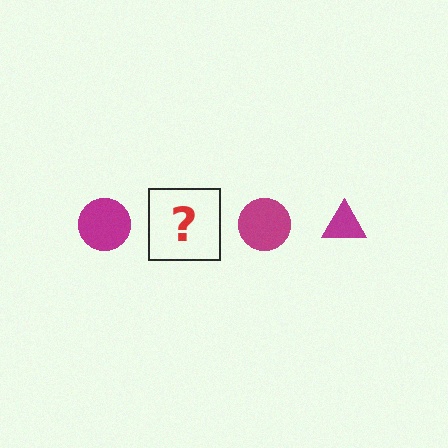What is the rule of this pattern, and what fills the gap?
The rule is that the pattern cycles through circle, triangle shapes in magenta. The gap should be filled with a magenta triangle.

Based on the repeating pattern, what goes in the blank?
The blank should be a magenta triangle.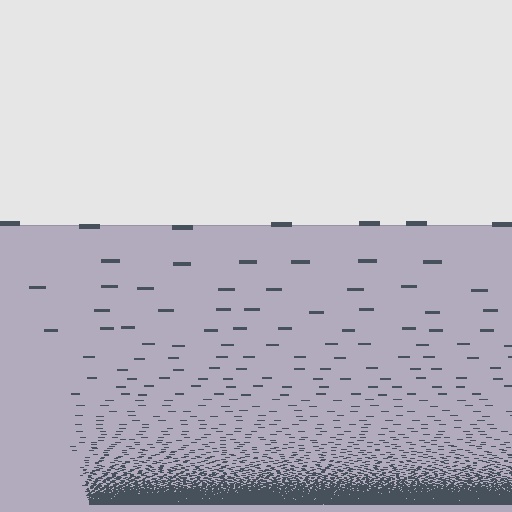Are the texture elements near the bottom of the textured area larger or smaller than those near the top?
Smaller. The gradient is inverted — elements near the bottom are smaller and denser.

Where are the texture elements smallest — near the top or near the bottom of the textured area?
Near the bottom.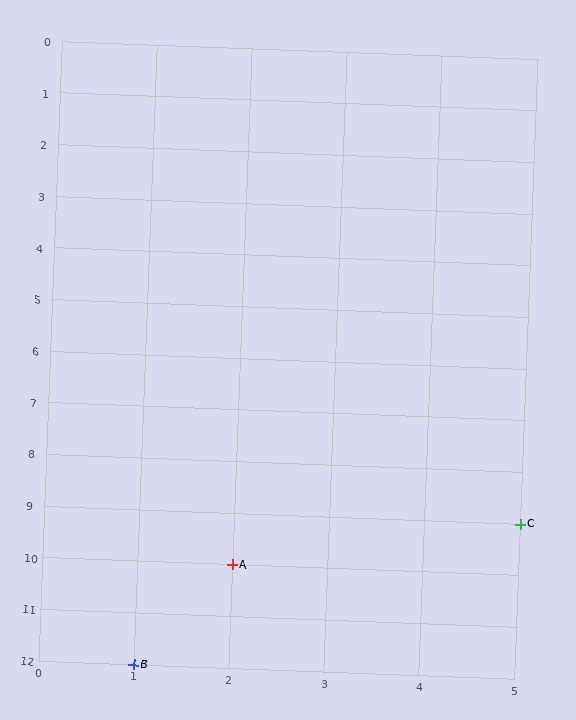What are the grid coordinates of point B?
Point B is at grid coordinates (1, 12).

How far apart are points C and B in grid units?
Points C and B are 4 columns and 3 rows apart (about 5.0 grid units diagonally).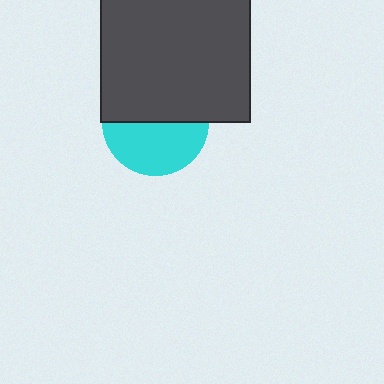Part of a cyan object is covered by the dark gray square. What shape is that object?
It is a circle.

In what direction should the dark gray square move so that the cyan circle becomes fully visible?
The dark gray square should move up. That is the shortest direction to clear the overlap and leave the cyan circle fully visible.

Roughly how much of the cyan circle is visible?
About half of it is visible (roughly 48%).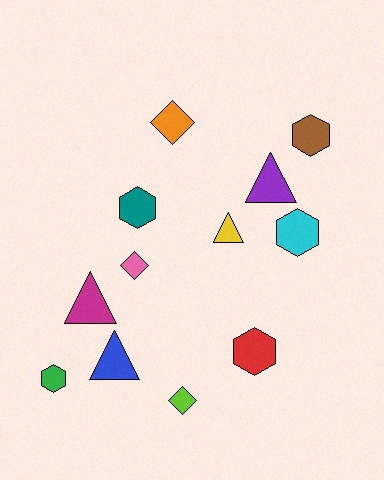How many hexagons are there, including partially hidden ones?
There are 5 hexagons.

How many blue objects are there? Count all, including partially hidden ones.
There is 1 blue object.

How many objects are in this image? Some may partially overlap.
There are 12 objects.